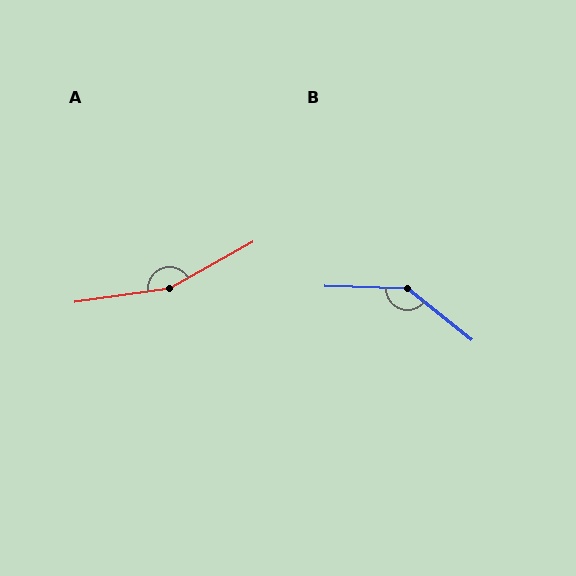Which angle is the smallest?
B, at approximately 143 degrees.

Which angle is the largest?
A, at approximately 159 degrees.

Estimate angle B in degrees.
Approximately 143 degrees.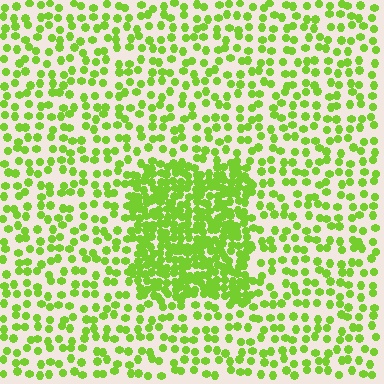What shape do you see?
I see a rectangle.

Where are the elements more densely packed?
The elements are more densely packed inside the rectangle boundary.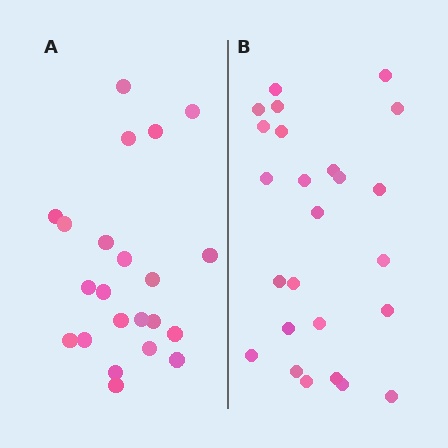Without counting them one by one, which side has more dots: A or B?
Region B (the right region) has more dots.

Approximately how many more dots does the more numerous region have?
Region B has just a few more — roughly 2 or 3 more dots than region A.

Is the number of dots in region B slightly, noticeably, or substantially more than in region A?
Region B has only slightly more — the two regions are fairly close. The ratio is roughly 1.1 to 1.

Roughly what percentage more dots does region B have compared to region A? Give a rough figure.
About 15% more.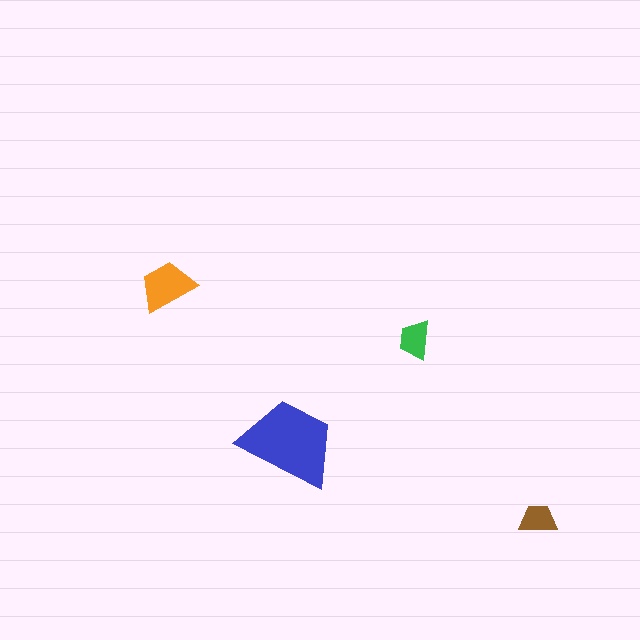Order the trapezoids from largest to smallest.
the blue one, the orange one, the green one, the brown one.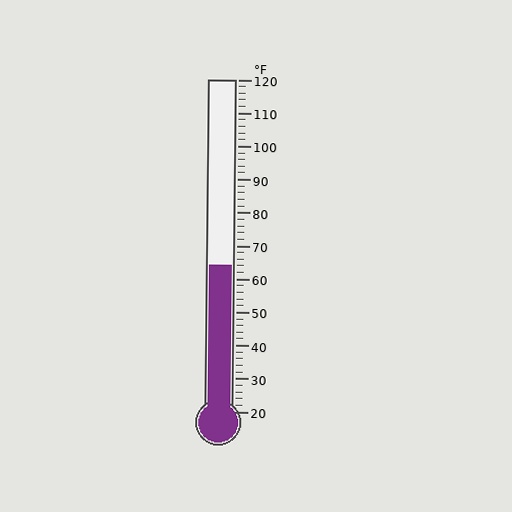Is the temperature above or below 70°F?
The temperature is below 70°F.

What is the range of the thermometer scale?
The thermometer scale ranges from 20°F to 120°F.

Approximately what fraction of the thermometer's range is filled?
The thermometer is filled to approximately 45% of its range.